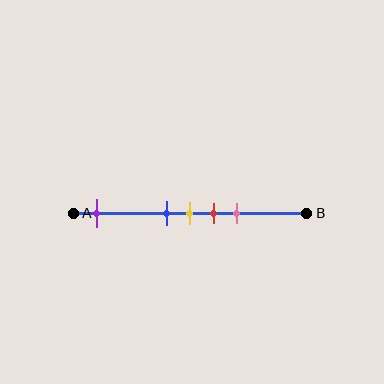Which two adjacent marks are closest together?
The blue and yellow marks are the closest adjacent pair.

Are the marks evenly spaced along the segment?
No, the marks are not evenly spaced.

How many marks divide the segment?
There are 5 marks dividing the segment.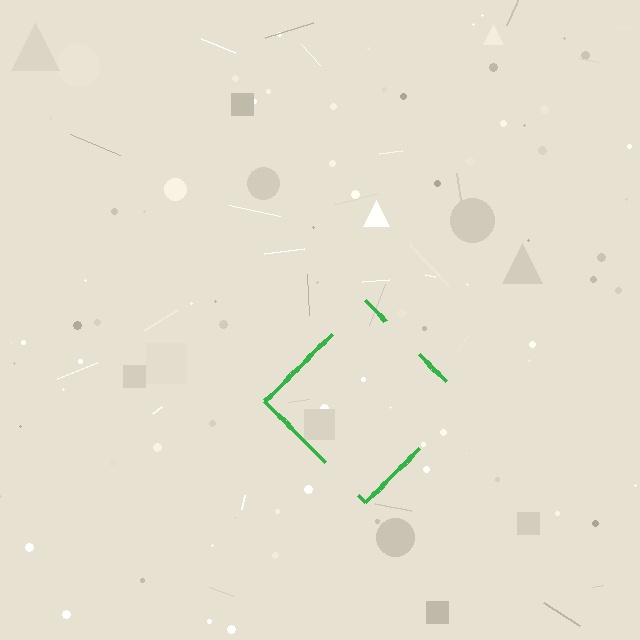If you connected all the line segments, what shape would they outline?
They would outline a diamond.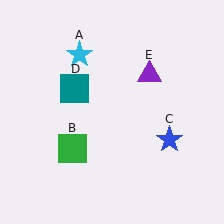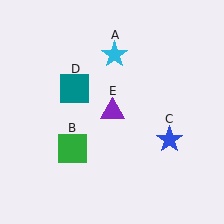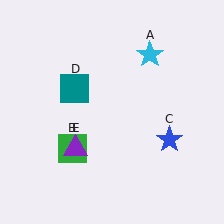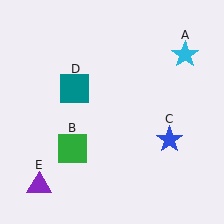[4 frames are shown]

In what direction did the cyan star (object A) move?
The cyan star (object A) moved right.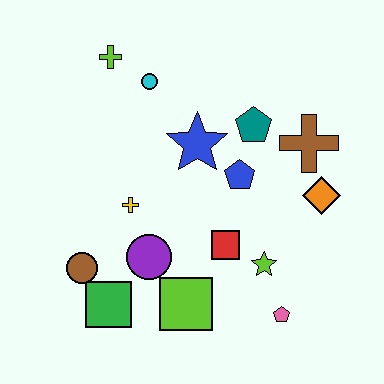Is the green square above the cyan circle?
No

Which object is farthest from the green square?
The brown cross is farthest from the green square.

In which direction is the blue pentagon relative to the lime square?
The blue pentagon is above the lime square.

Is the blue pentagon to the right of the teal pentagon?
No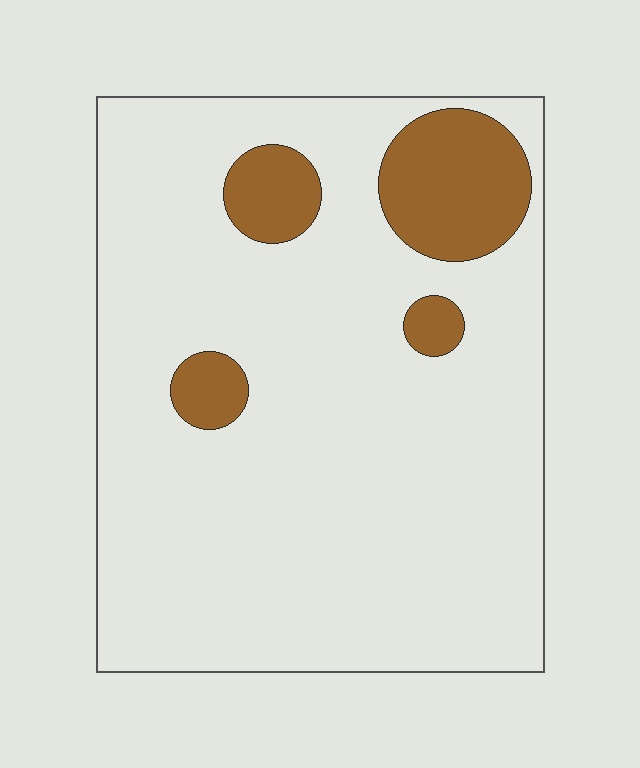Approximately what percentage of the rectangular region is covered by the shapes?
Approximately 15%.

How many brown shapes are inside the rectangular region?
4.